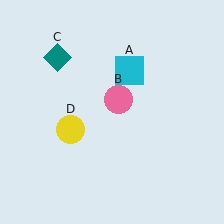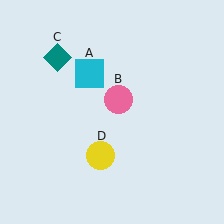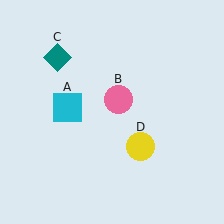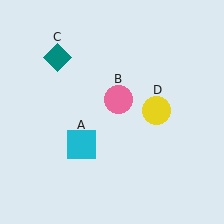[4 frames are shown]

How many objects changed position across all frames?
2 objects changed position: cyan square (object A), yellow circle (object D).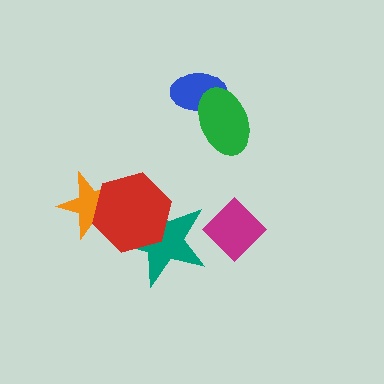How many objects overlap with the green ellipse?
1 object overlaps with the green ellipse.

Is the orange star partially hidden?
Yes, it is partially covered by another shape.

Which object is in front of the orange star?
The red hexagon is in front of the orange star.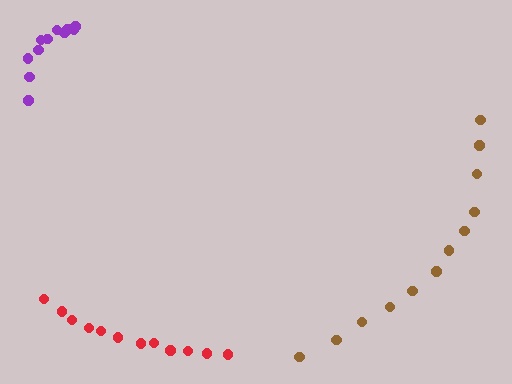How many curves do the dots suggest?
There are 3 distinct paths.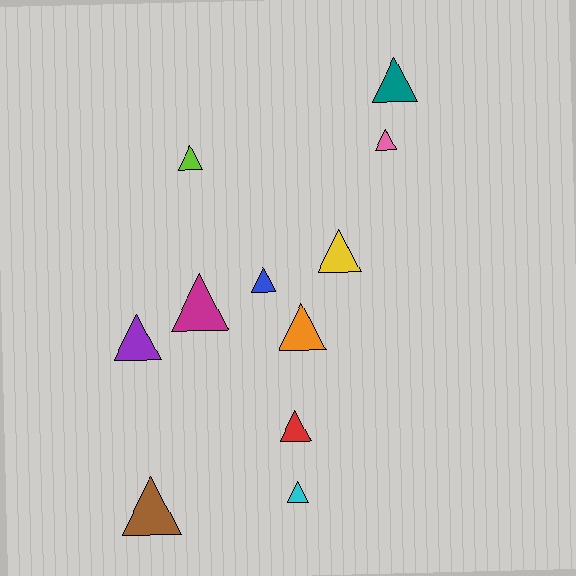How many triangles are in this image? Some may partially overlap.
There are 11 triangles.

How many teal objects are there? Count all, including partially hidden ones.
There is 1 teal object.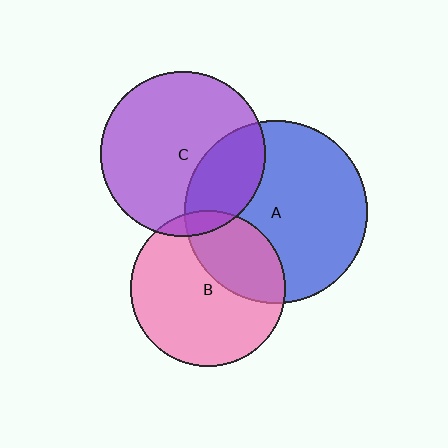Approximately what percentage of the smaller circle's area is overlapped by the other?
Approximately 35%.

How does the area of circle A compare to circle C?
Approximately 1.2 times.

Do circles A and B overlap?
Yes.